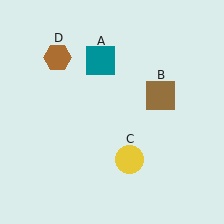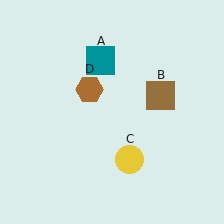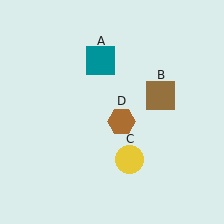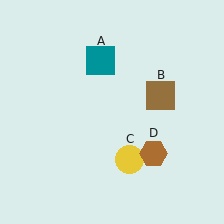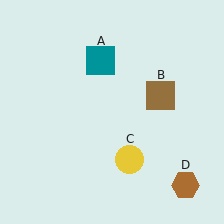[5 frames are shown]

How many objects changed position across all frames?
1 object changed position: brown hexagon (object D).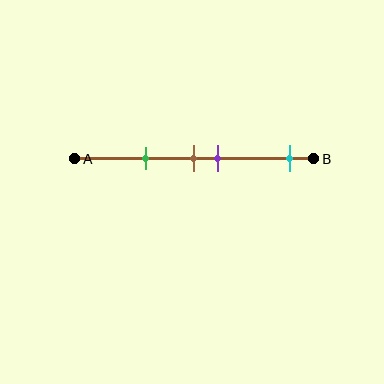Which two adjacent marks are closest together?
The brown and purple marks are the closest adjacent pair.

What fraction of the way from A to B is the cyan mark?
The cyan mark is approximately 90% (0.9) of the way from A to B.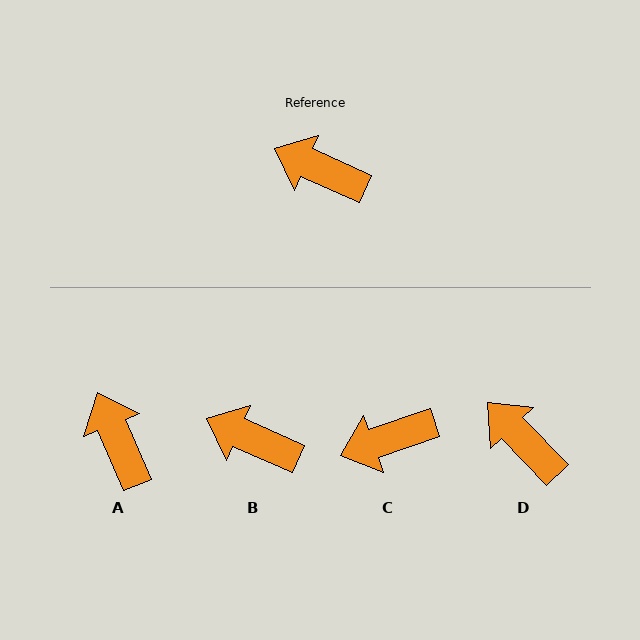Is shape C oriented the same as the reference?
No, it is off by about 43 degrees.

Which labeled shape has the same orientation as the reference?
B.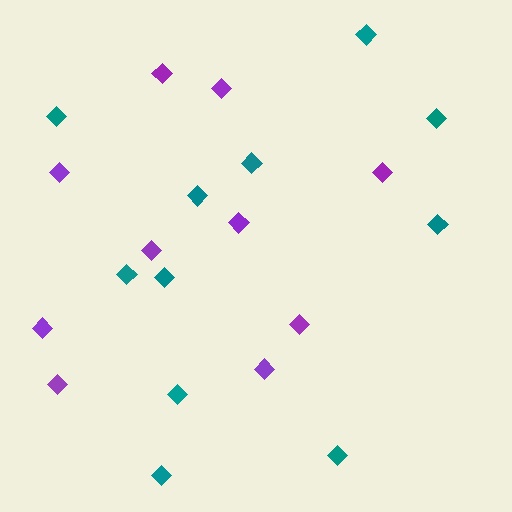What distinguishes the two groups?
There are 2 groups: one group of teal diamonds (11) and one group of purple diamonds (10).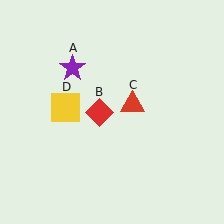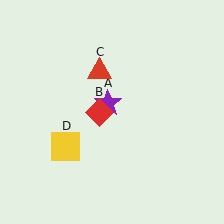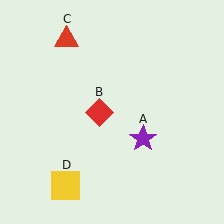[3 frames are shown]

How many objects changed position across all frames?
3 objects changed position: purple star (object A), red triangle (object C), yellow square (object D).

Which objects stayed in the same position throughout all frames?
Red diamond (object B) remained stationary.